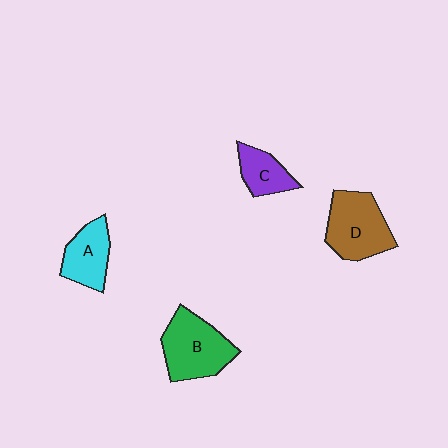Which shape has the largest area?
Shape B (green).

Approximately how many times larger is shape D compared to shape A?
Approximately 1.4 times.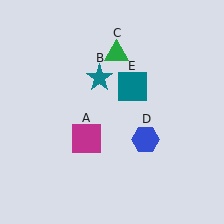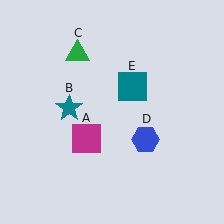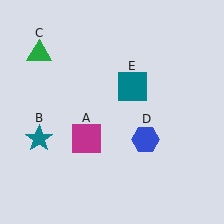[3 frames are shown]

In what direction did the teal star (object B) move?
The teal star (object B) moved down and to the left.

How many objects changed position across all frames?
2 objects changed position: teal star (object B), green triangle (object C).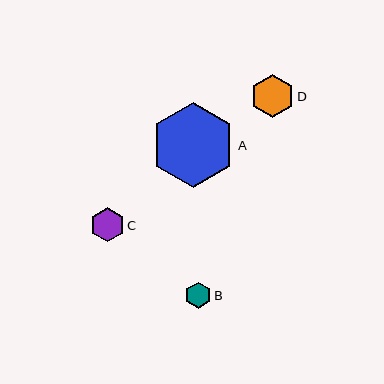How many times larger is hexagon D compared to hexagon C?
Hexagon D is approximately 1.3 times the size of hexagon C.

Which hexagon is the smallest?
Hexagon B is the smallest with a size of approximately 26 pixels.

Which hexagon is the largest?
Hexagon A is the largest with a size of approximately 84 pixels.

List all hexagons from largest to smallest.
From largest to smallest: A, D, C, B.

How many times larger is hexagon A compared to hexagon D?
Hexagon A is approximately 1.9 times the size of hexagon D.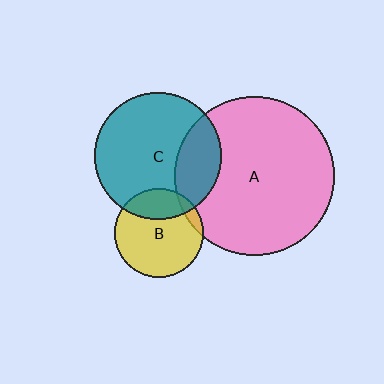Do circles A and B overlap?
Yes.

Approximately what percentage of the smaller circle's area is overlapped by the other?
Approximately 10%.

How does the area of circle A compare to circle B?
Approximately 3.2 times.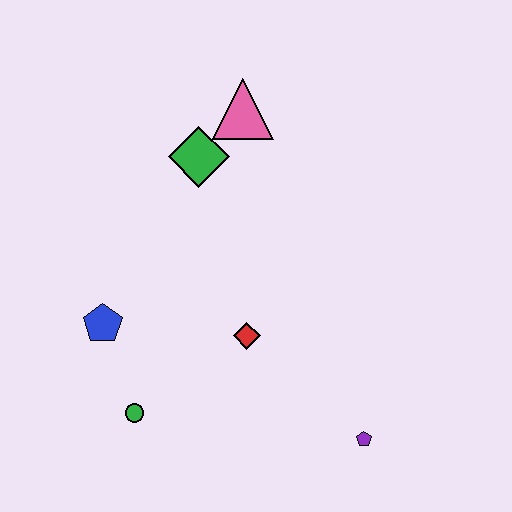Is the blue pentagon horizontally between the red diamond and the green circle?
No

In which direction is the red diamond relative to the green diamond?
The red diamond is below the green diamond.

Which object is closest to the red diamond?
The green circle is closest to the red diamond.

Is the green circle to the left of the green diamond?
Yes